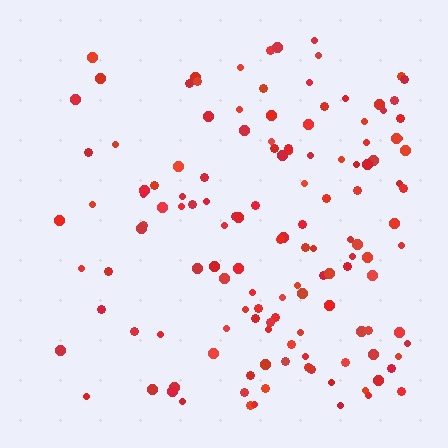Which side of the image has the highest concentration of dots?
The right.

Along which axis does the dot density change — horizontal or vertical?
Horizontal.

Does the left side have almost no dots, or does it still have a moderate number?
Still a moderate number, just noticeably fewer than the right.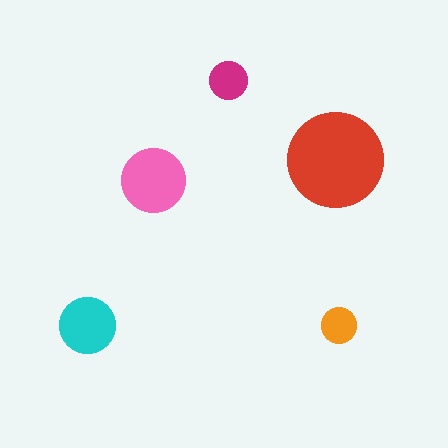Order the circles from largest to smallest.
the red one, the pink one, the cyan one, the magenta one, the orange one.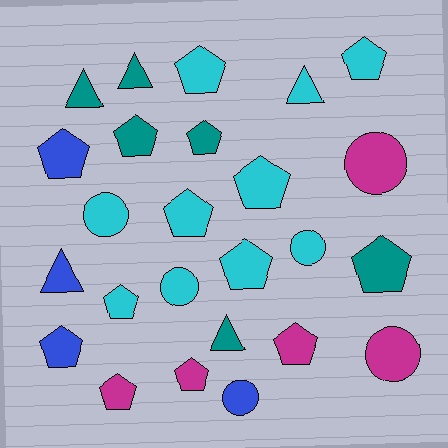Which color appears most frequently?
Cyan, with 10 objects.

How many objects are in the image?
There are 25 objects.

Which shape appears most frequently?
Pentagon, with 14 objects.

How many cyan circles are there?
There are 3 cyan circles.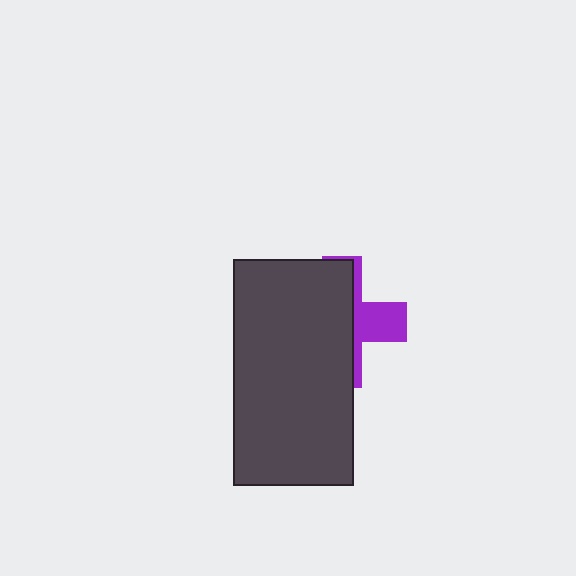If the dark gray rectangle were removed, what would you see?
You would see the complete purple cross.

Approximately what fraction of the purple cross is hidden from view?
Roughly 66% of the purple cross is hidden behind the dark gray rectangle.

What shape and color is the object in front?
The object in front is a dark gray rectangle.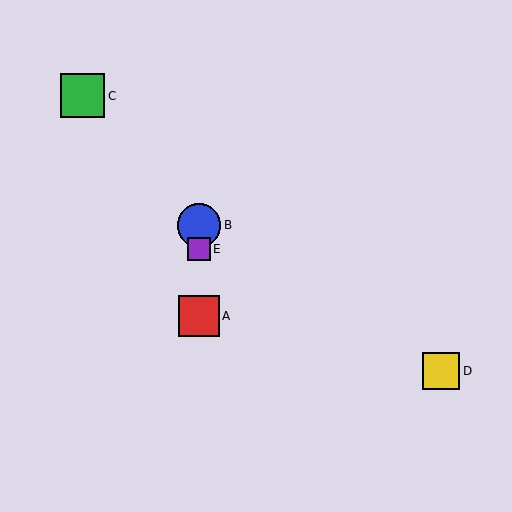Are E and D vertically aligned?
No, E is at x≈199 and D is at x≈441.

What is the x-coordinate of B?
Object B is at x≈199.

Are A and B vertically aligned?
Yes, both are at x≈199.